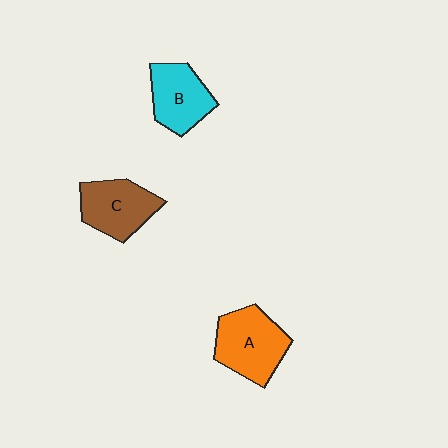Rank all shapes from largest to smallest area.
From largest to smallest: A (orange), C (brown), B (cyan).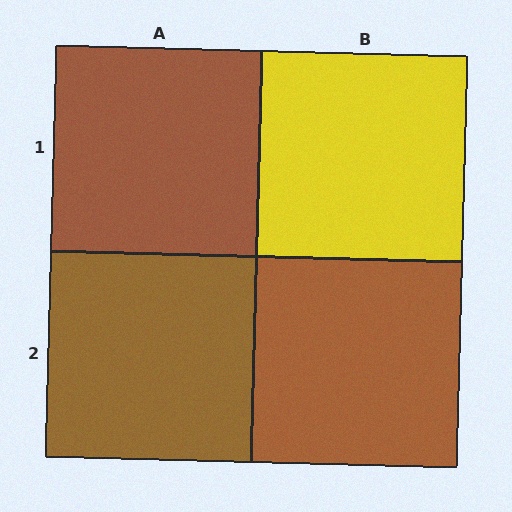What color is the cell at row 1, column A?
Brown.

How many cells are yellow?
1 cell is yellow.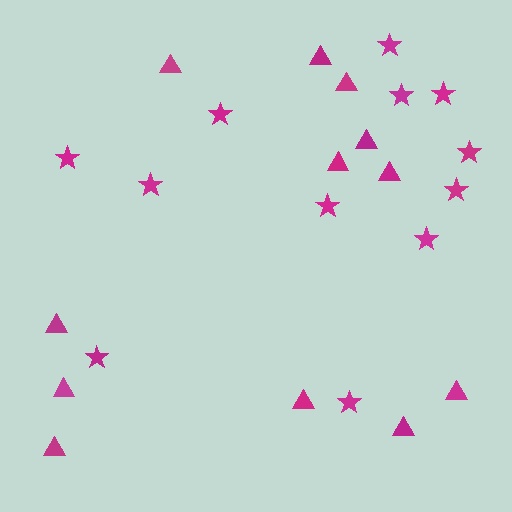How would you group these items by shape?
There are 2 groups: one group of stars (12) and one group of triangles (12).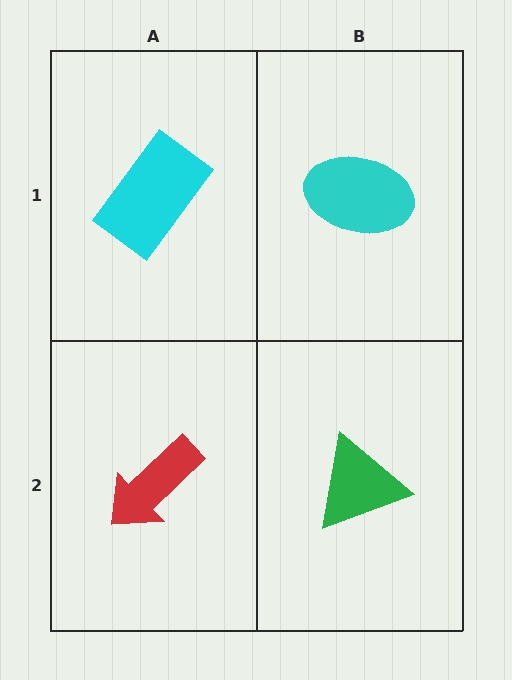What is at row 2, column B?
A green triangle.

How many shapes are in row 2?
2 shapes.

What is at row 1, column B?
A cyan ellipse.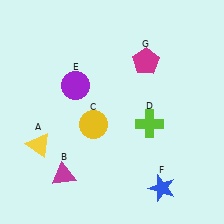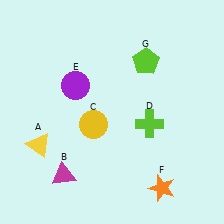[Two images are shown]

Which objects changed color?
F changed from blue to orange. G changed from magenta to lime.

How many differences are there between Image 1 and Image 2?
There are 2 differences between the two images.